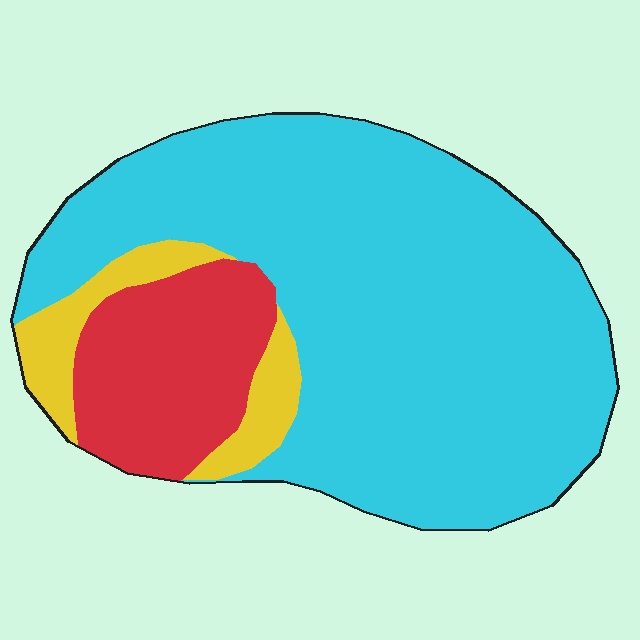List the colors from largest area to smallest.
From largest to smallest: cyan, red, yellow.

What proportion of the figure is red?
Red covers 18% of the figure.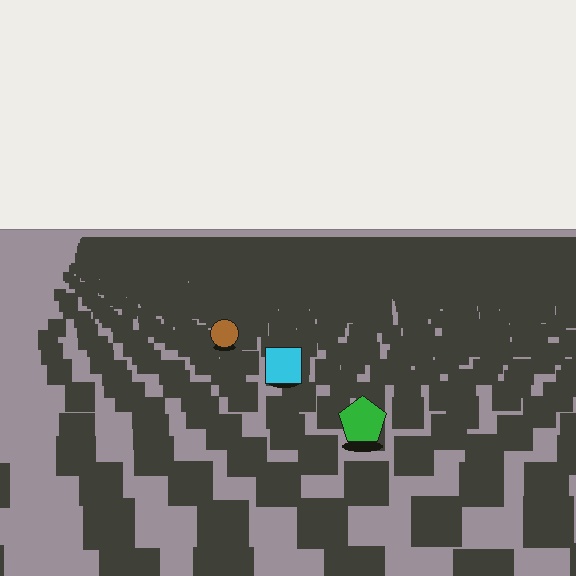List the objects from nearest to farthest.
From nearest to farthest: the green pentagon, the cyan square, the brown circle.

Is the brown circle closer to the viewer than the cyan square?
No. The cyan square is closer — you can tell from the texture gradient: the ground texture is coarser near it.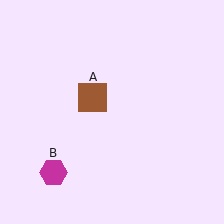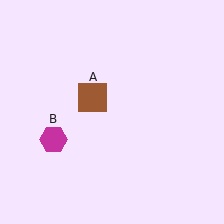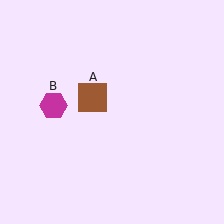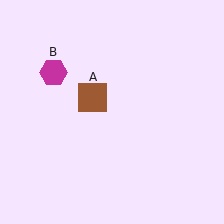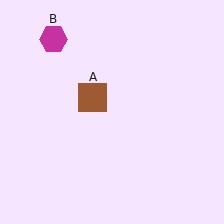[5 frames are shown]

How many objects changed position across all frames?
1 object changed position: magenta hexagon (object B).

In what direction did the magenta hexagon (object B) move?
The magenta hexagon (object B) moved up.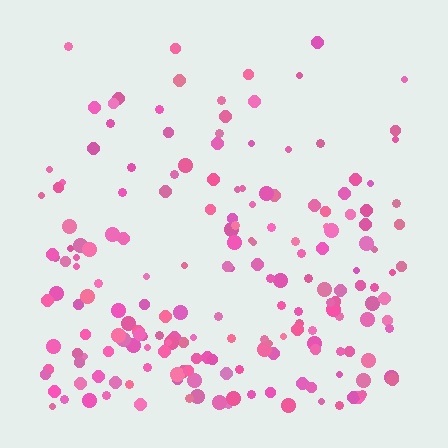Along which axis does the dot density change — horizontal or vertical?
Vertical.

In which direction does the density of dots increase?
From top to bottom, with the bottom side densest.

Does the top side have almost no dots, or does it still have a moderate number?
Still a moderate number, just noticeably fewer than the bottom.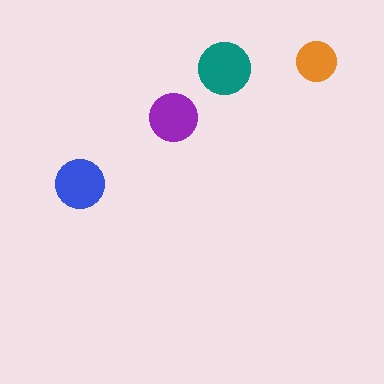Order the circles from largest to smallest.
the teal one, the blue one, the purple one, the orange one.